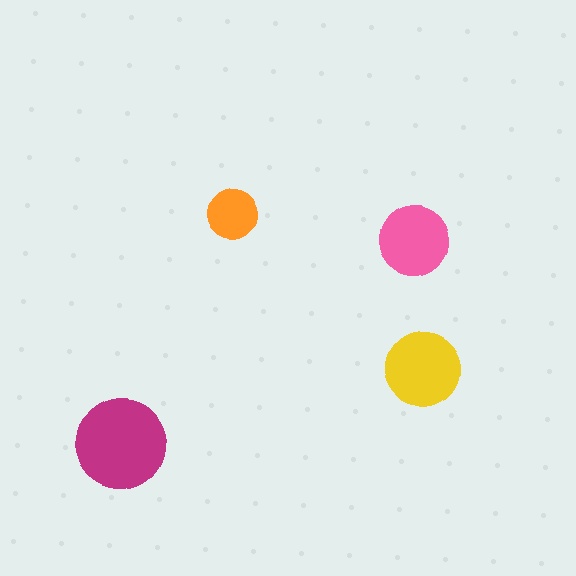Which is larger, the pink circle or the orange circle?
The pink one.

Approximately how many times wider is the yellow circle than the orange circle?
About 1.5 times wider.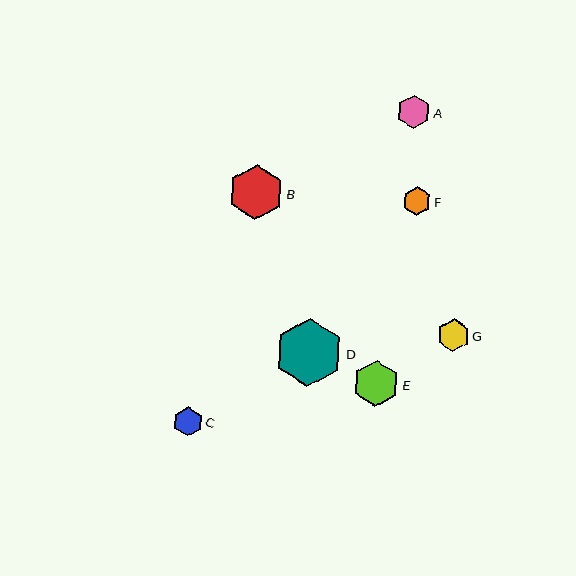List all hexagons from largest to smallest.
From largest to smallest: D, B, E, A, G, C, F.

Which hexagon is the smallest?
Hexagon F is the smallest with a size of approximately 28 pixels.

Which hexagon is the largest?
Hexagon D is the largest with a size of approximately 68 pixels.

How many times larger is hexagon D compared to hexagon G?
Hexagon D is approximately 2.1 times the size of hexagon G.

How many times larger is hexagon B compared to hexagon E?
Hexagon B is approximately 1.2 times the size of hexagon E.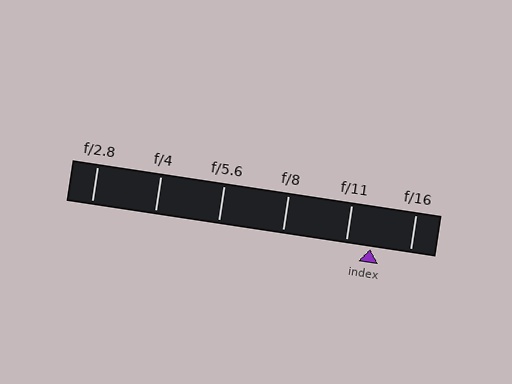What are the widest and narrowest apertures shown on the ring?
The widest aperture shown is f/2.8 and the narrowest is f/16.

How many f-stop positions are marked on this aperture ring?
There are 6 f-stop positions marked.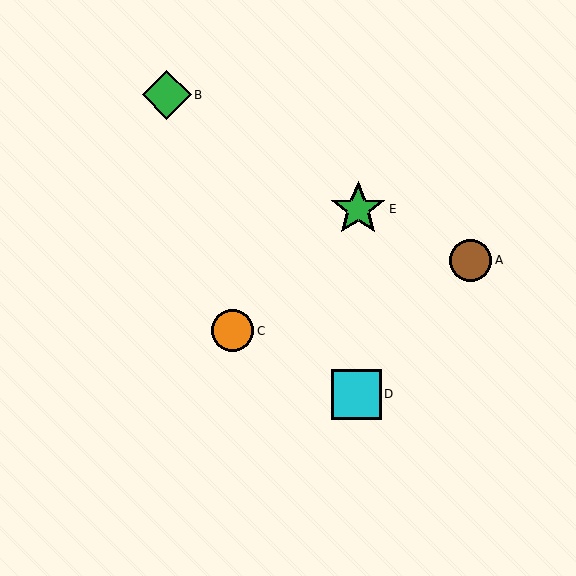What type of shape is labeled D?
Shape D is a cyan square.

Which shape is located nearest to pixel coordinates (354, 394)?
The cyan square (labeled D) at (357, 394) is nearest to that location.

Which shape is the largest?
The green star (labeled E) is the largest.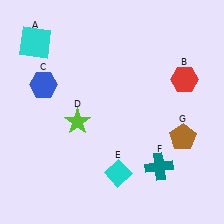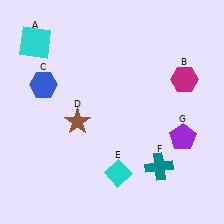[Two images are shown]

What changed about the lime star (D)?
In Image 1, D is lime. In Image 2, it changed to brown.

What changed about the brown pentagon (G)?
In Image 1, G is brown. In Image 2, it changed to purple.